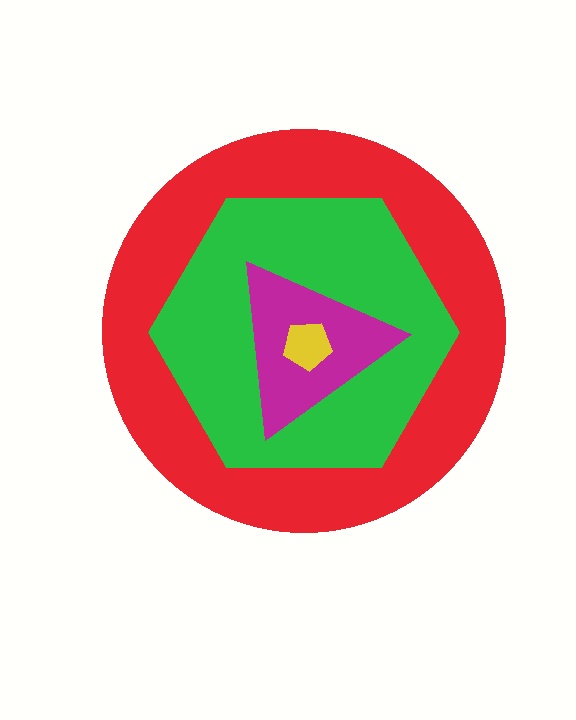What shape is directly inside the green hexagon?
The magenta triangle.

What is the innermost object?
The yellow pentagon.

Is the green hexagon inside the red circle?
Yes.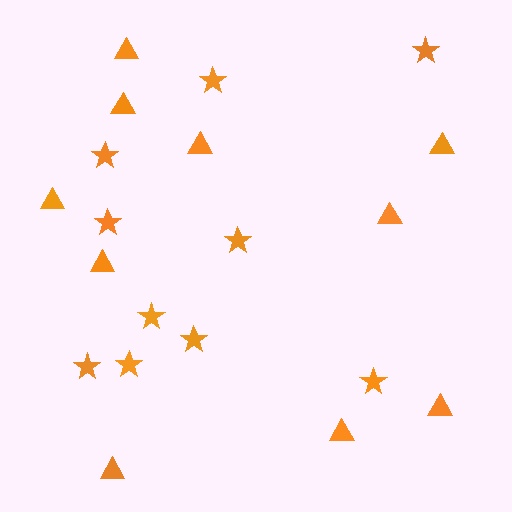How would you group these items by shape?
There are 2 groups: one group of stars (10) and one group of triangles (10).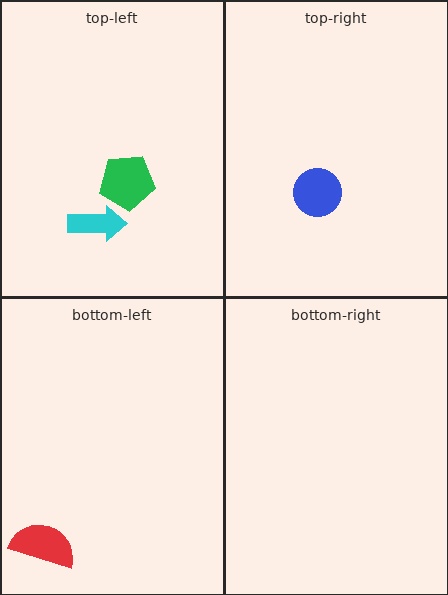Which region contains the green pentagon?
The top-left region.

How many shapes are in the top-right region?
1.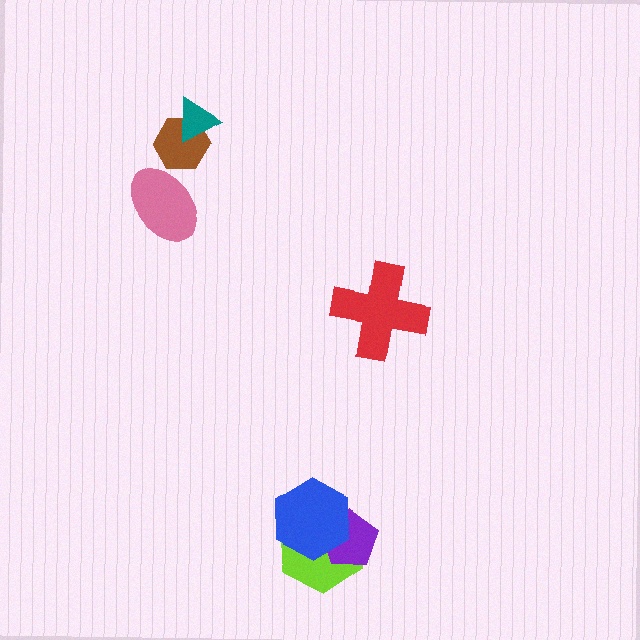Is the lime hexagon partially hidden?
Yes, it is partially covered by another shape.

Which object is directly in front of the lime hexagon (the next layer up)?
The purple pentagon is directly in front of the lime hexagon.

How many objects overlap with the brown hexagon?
1 object overlaps with the brown hexagon.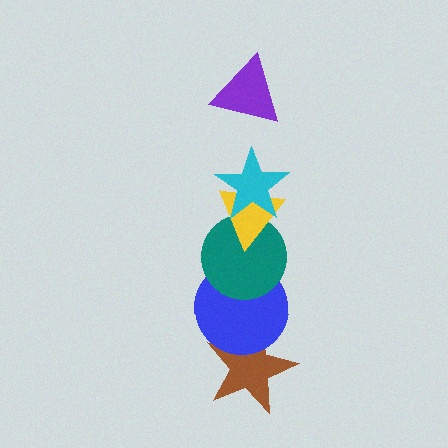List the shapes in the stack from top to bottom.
From top to bottom: the purple triangle, the cyan star, the yellow triangle, the teal circle, the blue circle, the brown star.